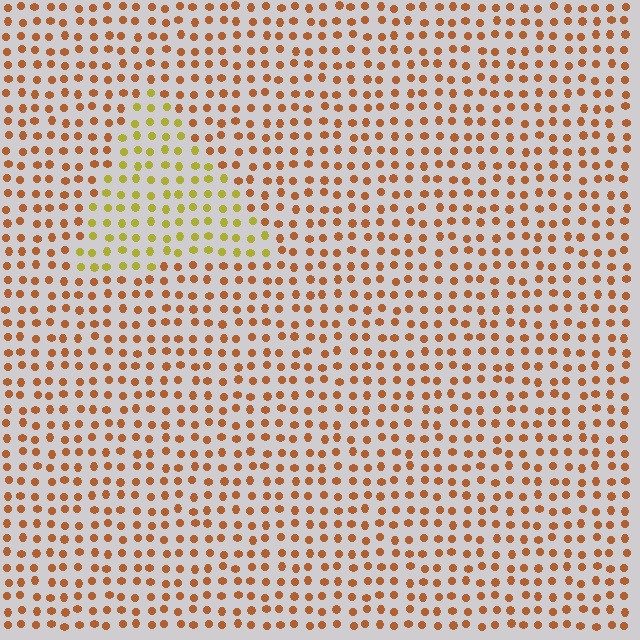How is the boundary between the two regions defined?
The boundary is defined purely by a slight shift in hue (about 41 degrees). Spacing, size, and orientation are identical on both sides.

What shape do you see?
I see a triangle.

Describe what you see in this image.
The image is filled with small brown elements in a uniform arrangement. A triangle-shaped region is visible where the elements are tinted to a slightly different hue, forming a subtle color boundary.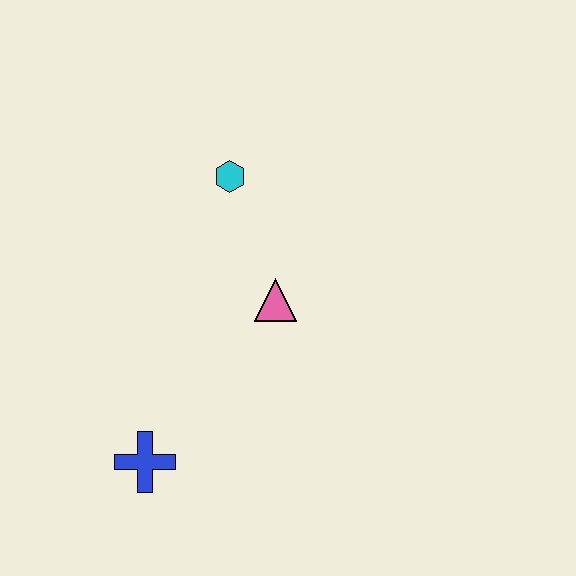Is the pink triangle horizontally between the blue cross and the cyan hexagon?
No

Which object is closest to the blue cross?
The pink triangle is closest to the blue cross.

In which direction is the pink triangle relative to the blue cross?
The pink triangle is above the blue cross.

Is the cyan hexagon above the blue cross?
Yes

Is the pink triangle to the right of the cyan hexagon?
Yes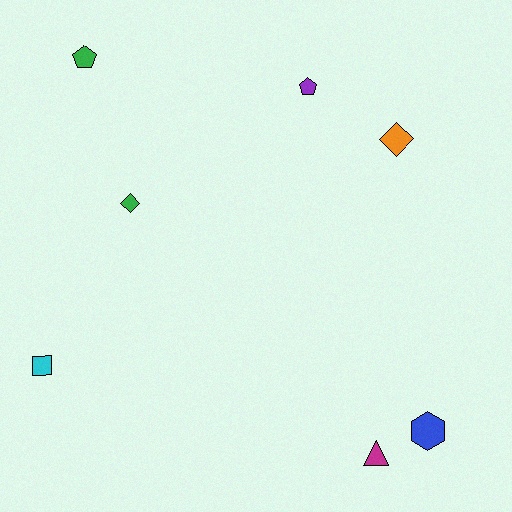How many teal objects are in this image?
There are no teal objects.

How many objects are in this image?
There are 7 objects.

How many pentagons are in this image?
There are 2 pentagons.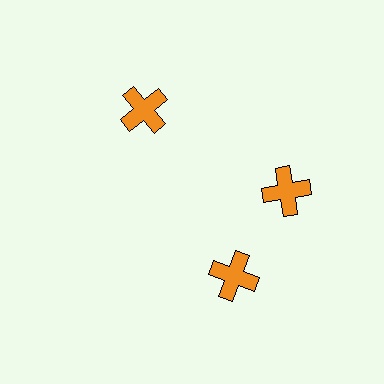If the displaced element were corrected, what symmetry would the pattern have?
It would have 3-fold rotational symmetry — the pattern would map onto itself every 120 degrees.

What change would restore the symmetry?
The symmetry would be restored by rotating it back into even spacing with its neighbors so that all 3 crosses sit at equal angles and equal distance from the center.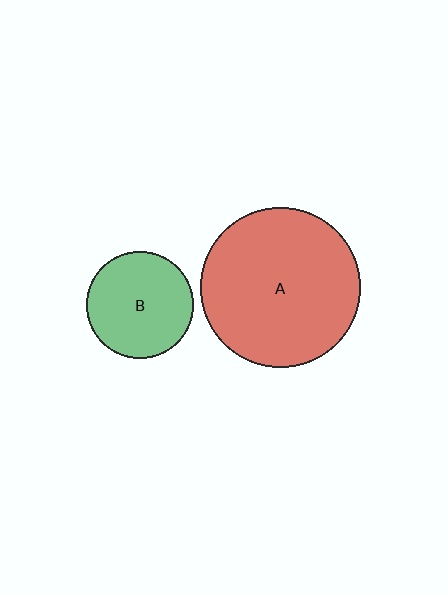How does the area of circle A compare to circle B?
Approximately 2.2 times.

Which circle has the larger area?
Circle A (red).